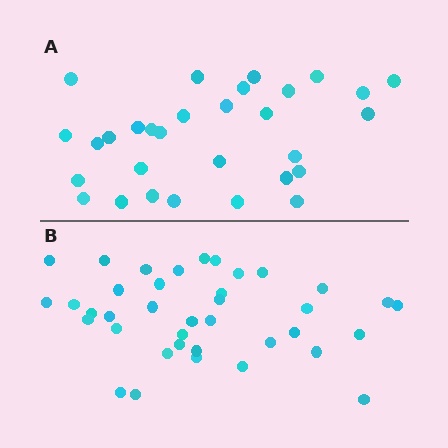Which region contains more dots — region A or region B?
Region B (the bottom region) has more dots.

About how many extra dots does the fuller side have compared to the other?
Region B has roughly 8 or so more dots than region A.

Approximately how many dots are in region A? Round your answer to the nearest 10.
About 30 dots.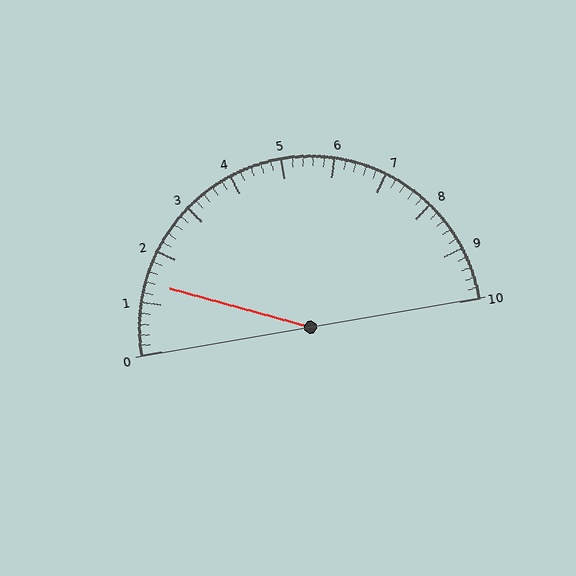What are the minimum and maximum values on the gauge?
The gauge ranges from 0 to 10.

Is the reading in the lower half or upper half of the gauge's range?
The reading is in the lower half of the range (0 to 10).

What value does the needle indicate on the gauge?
The needle indicates approximately 1.4.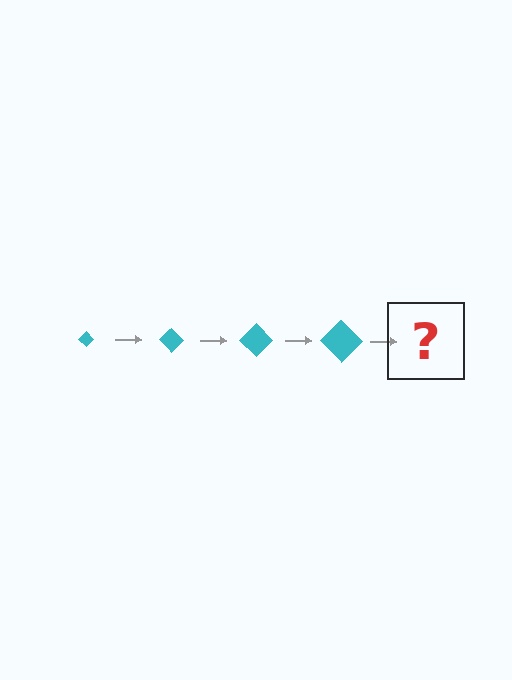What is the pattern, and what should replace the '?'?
The pattern is that the diamond gets progressively larger each step. The '?' should be a cyan diamond, larger than the previous one.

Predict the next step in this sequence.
The next step is a cyan diamond, larger than the previous one.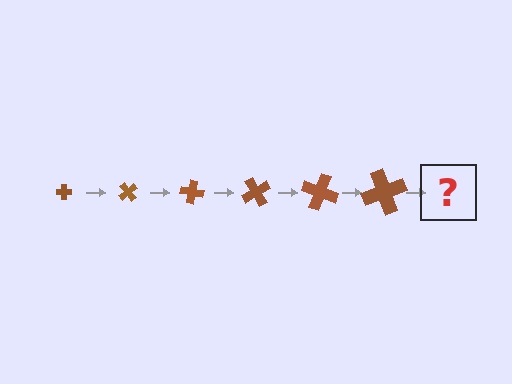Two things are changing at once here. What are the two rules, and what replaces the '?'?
The two rules are that the cross grows larger each step and it rotates 50 degrees each step. The '?' should be a cross, larger than the previous one and rotated 300 degrees from the start.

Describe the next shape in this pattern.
It should be a cross, larger than the previous one and rotated 300 degrees from the start.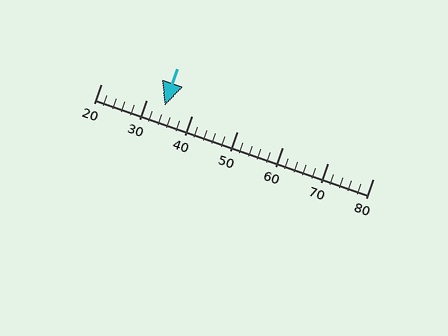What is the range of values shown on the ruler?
The ruler shows values from 20 to 80.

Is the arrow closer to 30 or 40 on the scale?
The arrow is closer to 30.